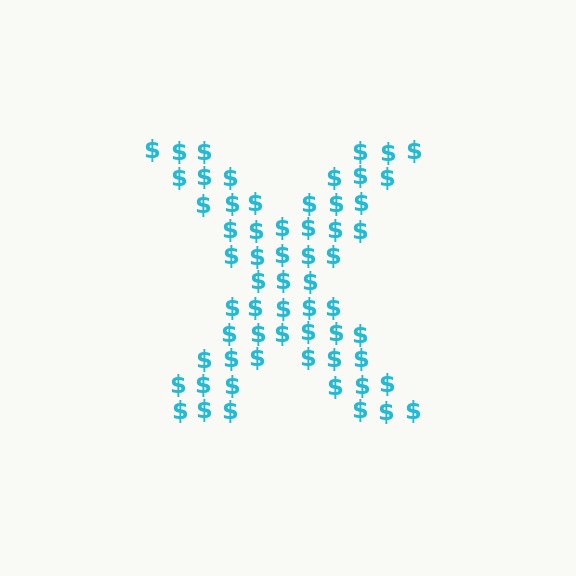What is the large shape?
The large shape is the letter X.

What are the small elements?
The small elements are dollar signs.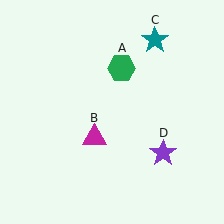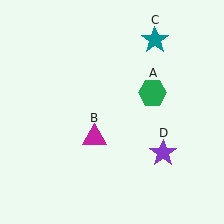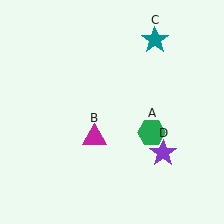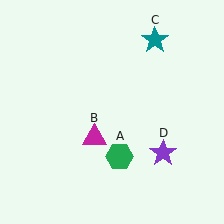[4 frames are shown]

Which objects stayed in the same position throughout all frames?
Magenta triangle (object B) and teal star (object C) and purple star (object D) remained stationary.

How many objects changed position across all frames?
1 object changed position: green hexagon (object A).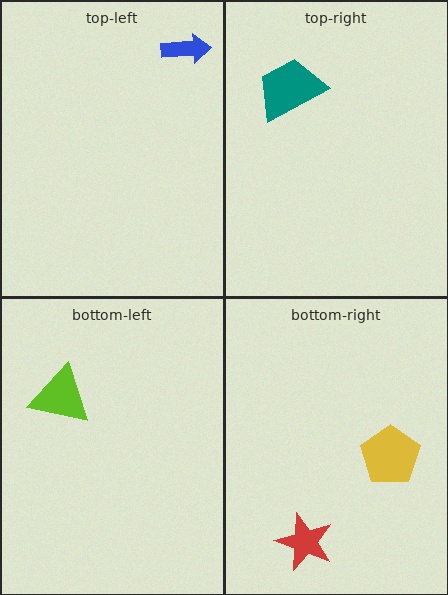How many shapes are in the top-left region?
1.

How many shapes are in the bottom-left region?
1.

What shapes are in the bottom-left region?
The lime triangle.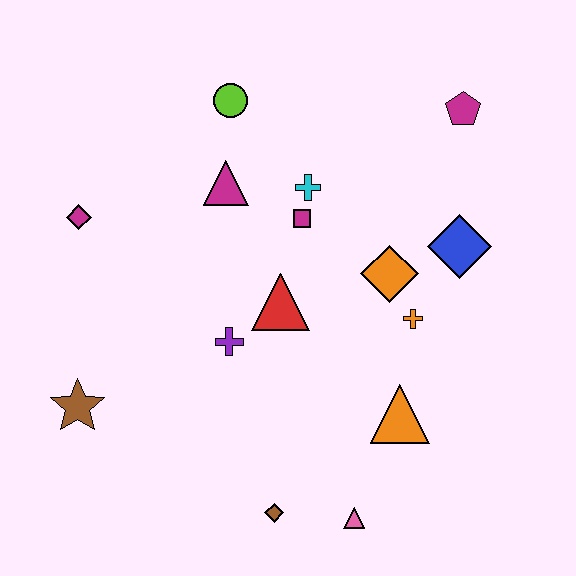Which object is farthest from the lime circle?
The pink triangle is farthest from the lime circle.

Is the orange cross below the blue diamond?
Yes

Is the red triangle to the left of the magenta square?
Yes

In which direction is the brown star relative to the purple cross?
The brown star is to the left of the purple cross.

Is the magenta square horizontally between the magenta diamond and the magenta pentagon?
Yes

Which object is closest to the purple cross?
The red triangle is closest to the purple cross.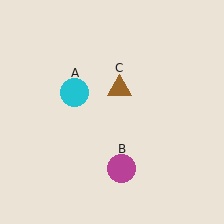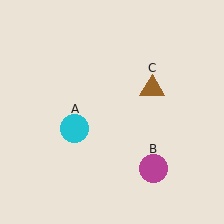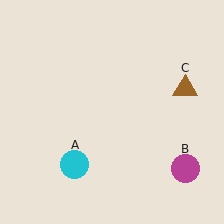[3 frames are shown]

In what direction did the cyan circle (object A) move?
The cyan circle (object A) moved down.